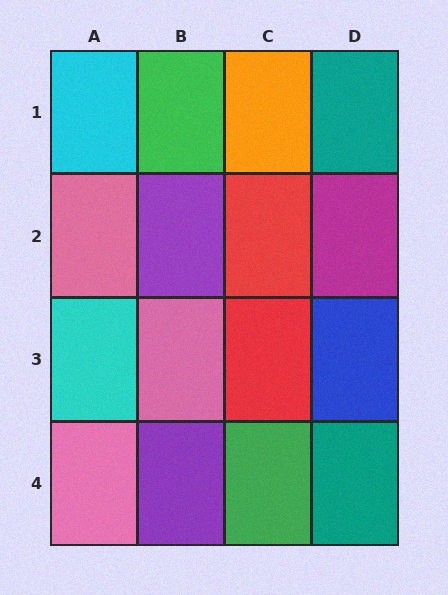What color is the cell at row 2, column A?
Pink.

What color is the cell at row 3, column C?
Red.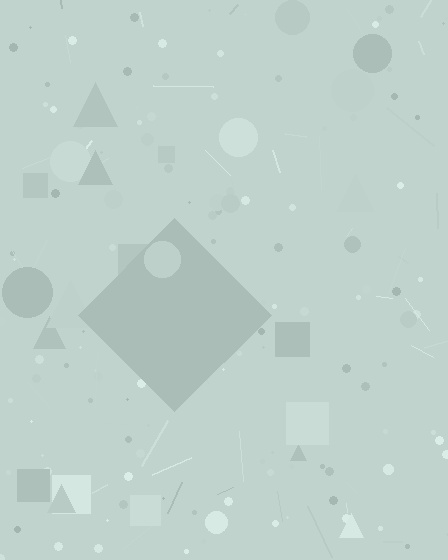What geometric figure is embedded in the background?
A diamond is embedded in the background.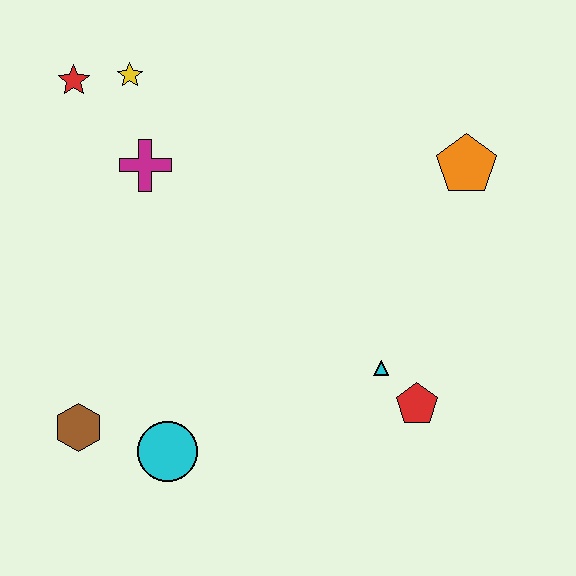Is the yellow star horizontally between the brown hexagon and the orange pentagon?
Yes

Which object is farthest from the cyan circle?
The orange pentagon is farthest from the cyan circle.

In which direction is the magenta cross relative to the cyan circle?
The magenta cross is above the cyan circle.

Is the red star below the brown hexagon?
No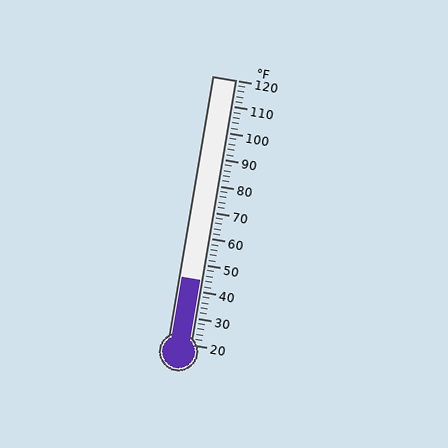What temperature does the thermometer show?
The thermometer shows approximately 44°F.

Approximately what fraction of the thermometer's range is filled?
The thermometer is filled to approximately 25% of its range.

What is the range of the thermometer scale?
The thermometer scale ranges from 20°F to 120°F.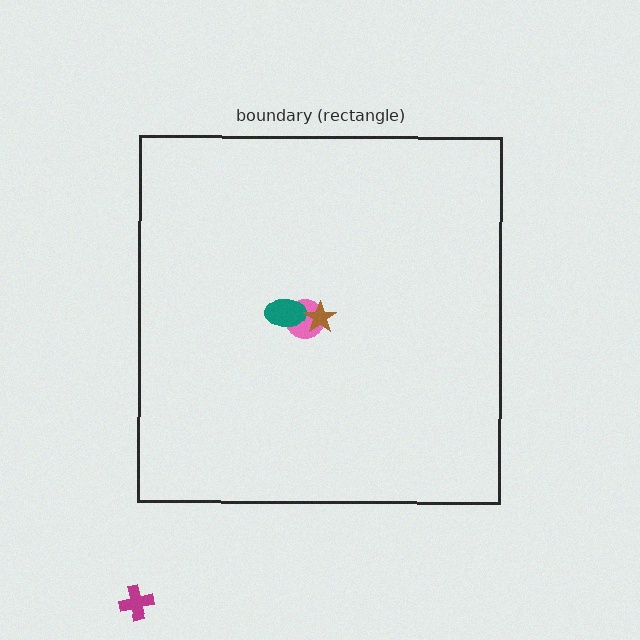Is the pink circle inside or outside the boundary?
Inside.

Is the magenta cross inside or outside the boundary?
Outside.